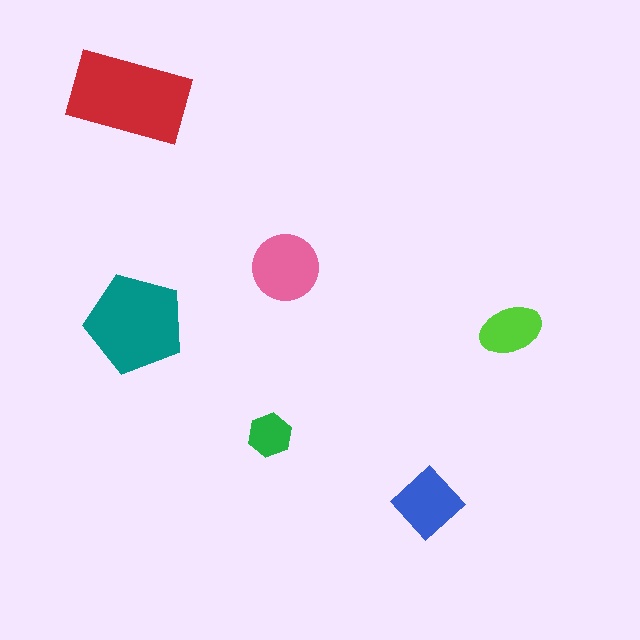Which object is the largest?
The red rectangle.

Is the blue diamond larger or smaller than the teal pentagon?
Smaller.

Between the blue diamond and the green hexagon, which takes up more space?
The blue diamond.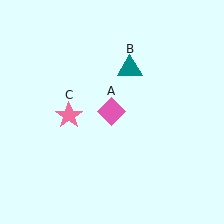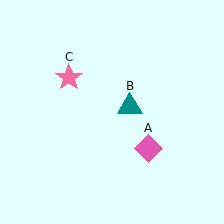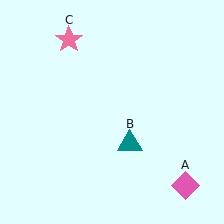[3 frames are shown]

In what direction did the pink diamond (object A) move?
The pink diamond (object A) moved down and to the right.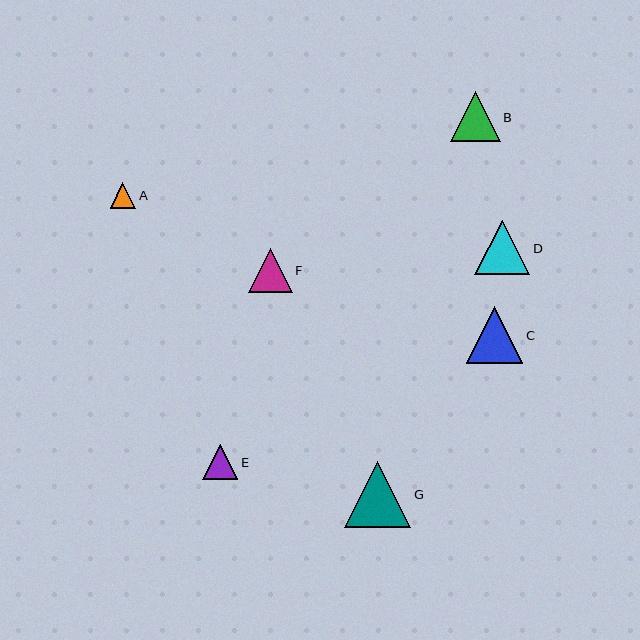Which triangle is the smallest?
Triangle A is the smallest with a size of approximately 26 pixels.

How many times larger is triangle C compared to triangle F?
Triangle C is approximately 1.3 times the size of triangle F.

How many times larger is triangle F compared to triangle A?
Triangle F is approximately 1.7 times the size of triangle A.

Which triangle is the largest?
Triangle G is the largest with a size of approximately 66 pixels.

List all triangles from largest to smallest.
From largest to smallest: G, C, D, B, F, E, A.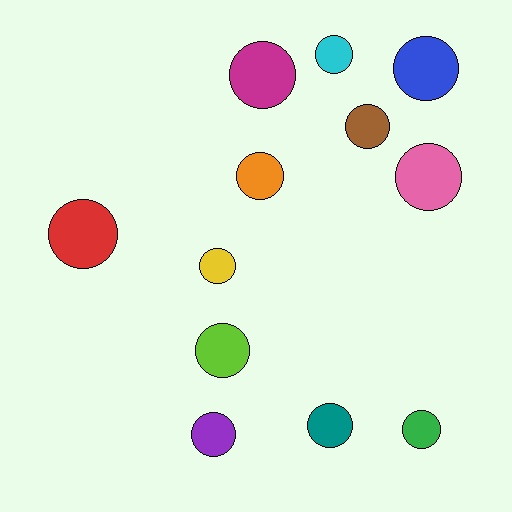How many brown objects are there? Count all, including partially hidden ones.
There is 1 brown object.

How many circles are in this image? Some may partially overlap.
There are 12 circles.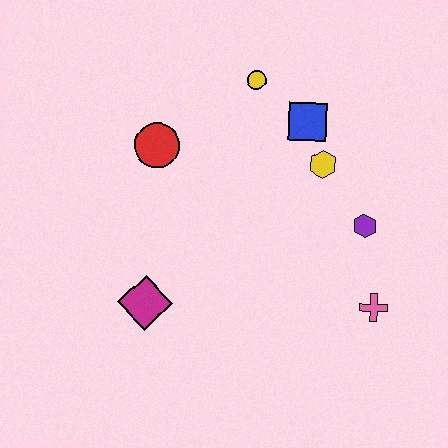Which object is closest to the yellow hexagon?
The blue square is closest to the yellow hexagon.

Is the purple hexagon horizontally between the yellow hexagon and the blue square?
No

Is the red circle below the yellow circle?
Yes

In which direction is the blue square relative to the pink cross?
The blue square is above the pink cross.